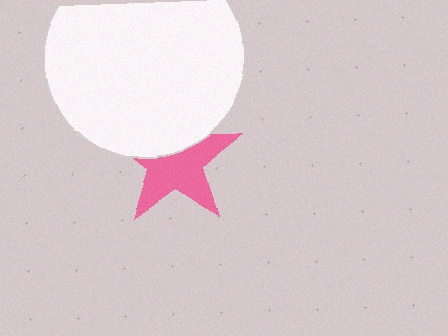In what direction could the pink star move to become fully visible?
The pink star could move down. That would shift it out from behind the white circle entirely.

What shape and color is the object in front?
The object in front is a white circle.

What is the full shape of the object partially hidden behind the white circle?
The partially hidden object is a pink star.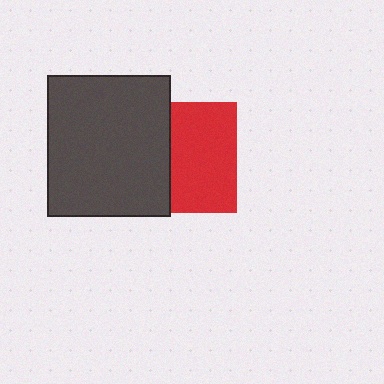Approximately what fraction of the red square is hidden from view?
Roughly 41% of the red square is hidden behind the dark gray rectangle.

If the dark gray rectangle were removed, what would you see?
You would see the complete red square.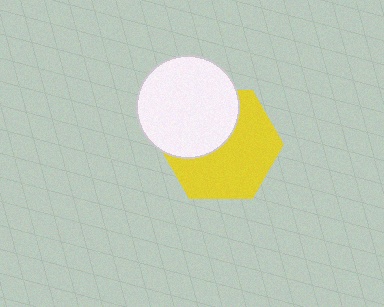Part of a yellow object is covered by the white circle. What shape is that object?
It is a hexagon.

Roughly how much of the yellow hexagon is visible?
About half of it is visible (roughly 60%).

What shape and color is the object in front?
The object in front is a white circle.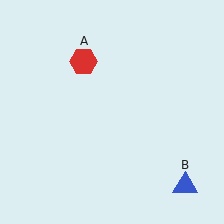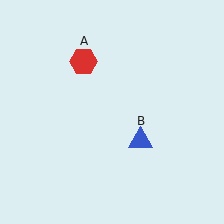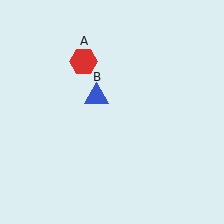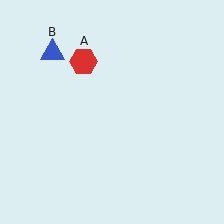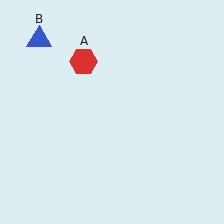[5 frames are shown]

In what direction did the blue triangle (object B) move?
The blue triangle (object B) moved up and to the left.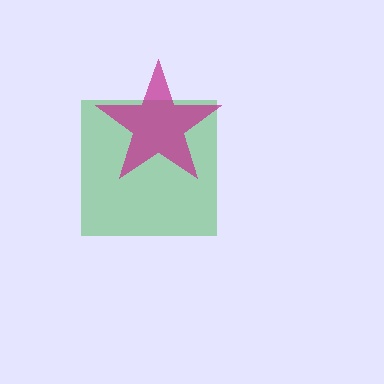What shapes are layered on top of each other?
The layered shapes are: a green square, a magenta star.